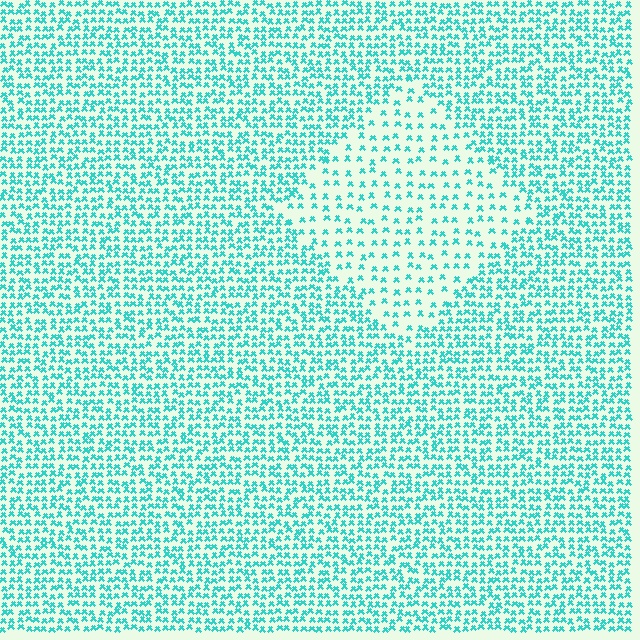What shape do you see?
I see a diamond.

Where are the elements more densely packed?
The elements are more densely packed outside the diamond boundary.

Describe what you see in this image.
The image contains small cyan elements arranged at two different densities. A diamond-shaped region is visible where the elements are less densely packed than the surrounding area.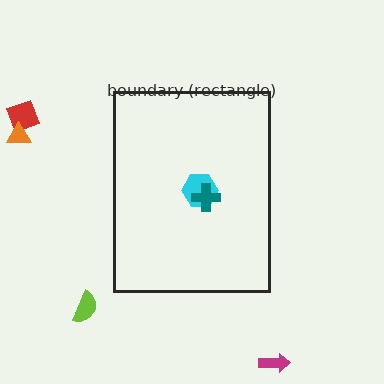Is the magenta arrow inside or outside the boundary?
Outside.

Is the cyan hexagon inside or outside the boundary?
Inside.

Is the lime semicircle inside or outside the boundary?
Outside.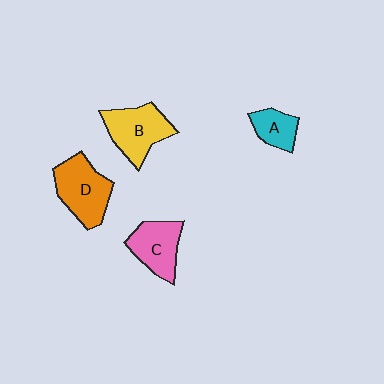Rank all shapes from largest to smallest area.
From largest to smallest: D (orange), B (yellow), C (pink), A (cyan).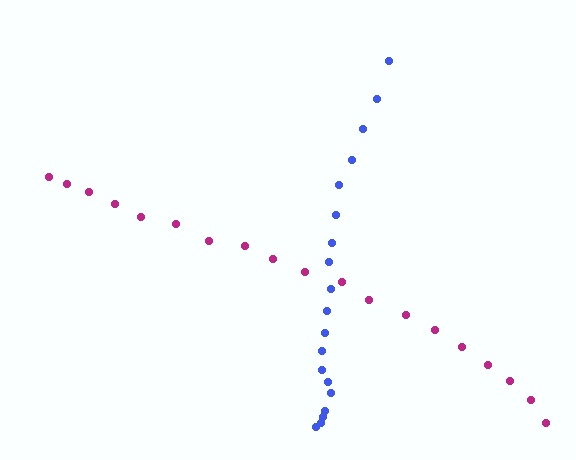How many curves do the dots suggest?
There are 2 distinct paths.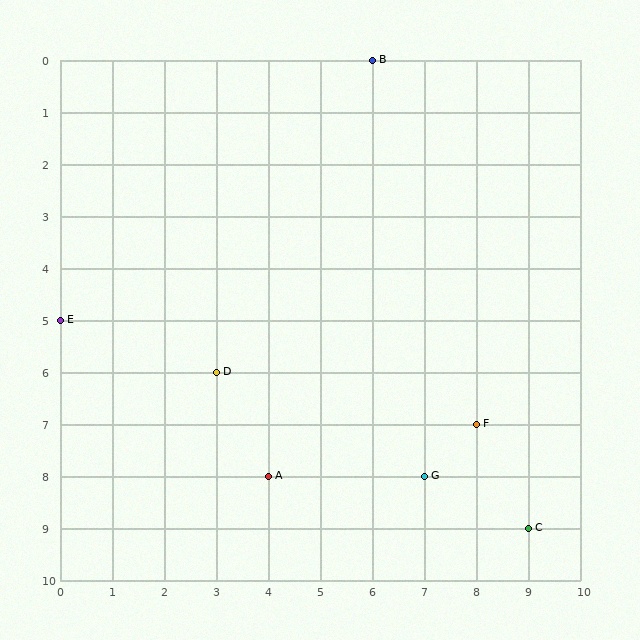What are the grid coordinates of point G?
Point G is at grid coordinates (7, 8).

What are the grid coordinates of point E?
Point E is at grid coordinates (0, 5).